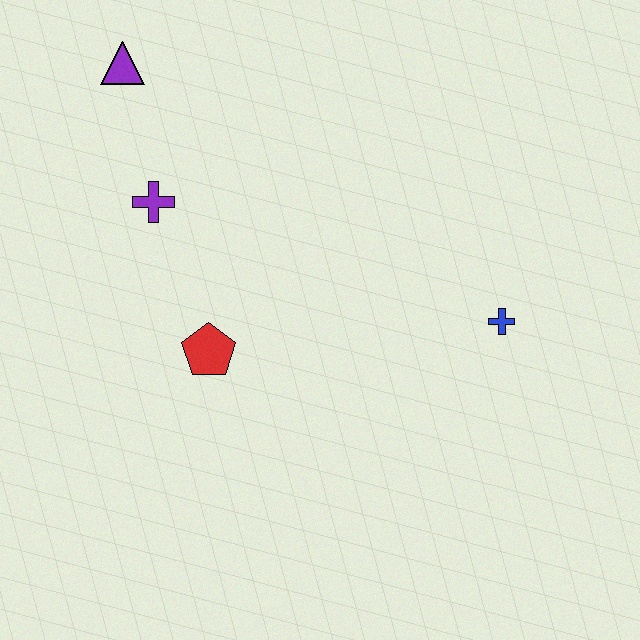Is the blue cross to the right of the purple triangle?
Yes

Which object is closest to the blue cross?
The red pentagon is closest to the blue cross.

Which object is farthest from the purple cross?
The blue cross is farthest from the purple cross.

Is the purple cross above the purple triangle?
No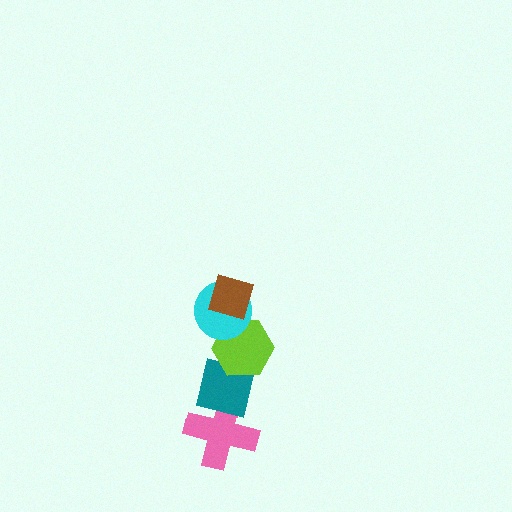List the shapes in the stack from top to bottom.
From top to bottom: the brown diamond, the cyan circle, the lime hexagon, the teal square, the pink cross.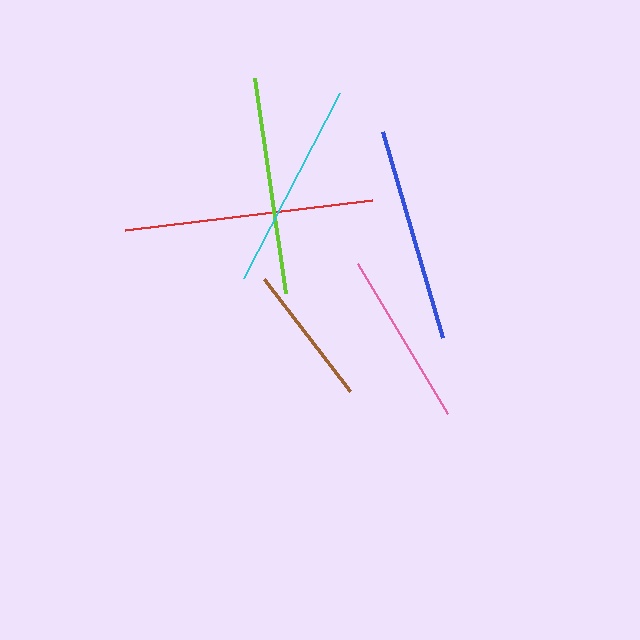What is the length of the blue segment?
The blue segment is approximately 214 pixels long.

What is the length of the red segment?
The red segment is approximately 249 pixels long.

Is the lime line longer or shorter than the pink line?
The lime line is longer than the pink line.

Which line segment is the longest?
The red line is the longest at approximately 249 pixels.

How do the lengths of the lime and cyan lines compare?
The lime and cyan lines are approximately the same length.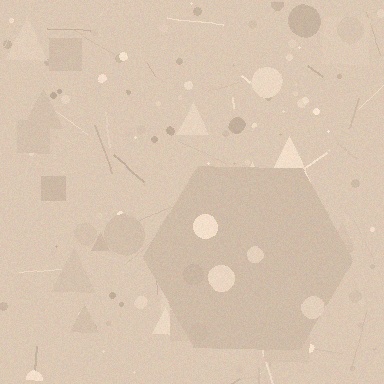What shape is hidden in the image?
A hexagon is hidden in the image.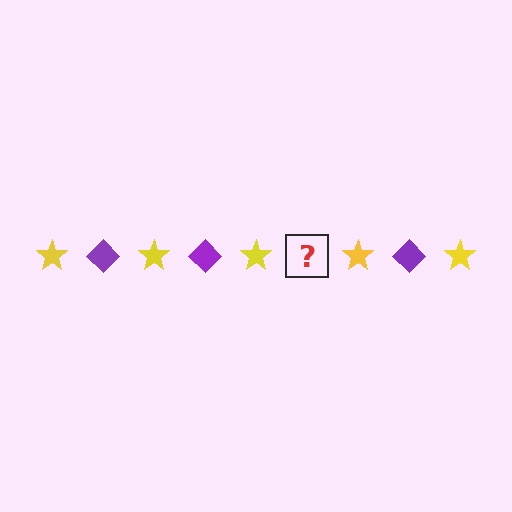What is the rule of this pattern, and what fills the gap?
The rule is that the pattern alternates between yellow star and purple diamond. The gap should be filled with a purple diamond.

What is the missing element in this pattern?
The missing element is a purple diamond.